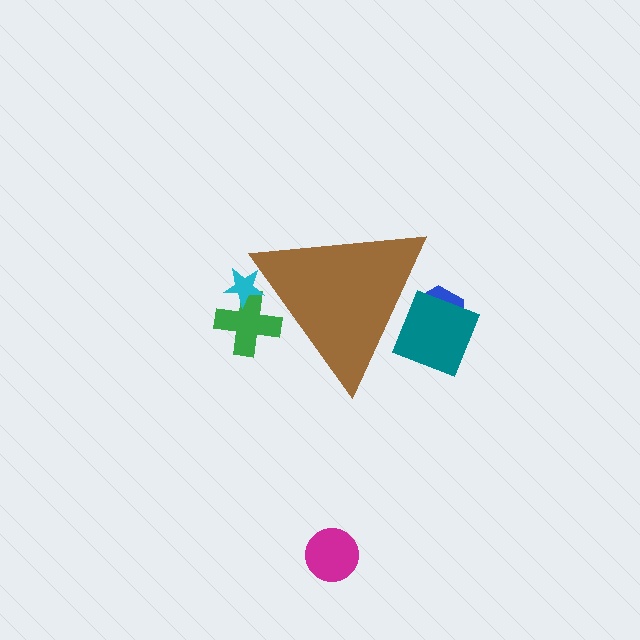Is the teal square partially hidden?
Yes, the teal square is partially hidden behind the brown triangle.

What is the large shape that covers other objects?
A brown triangle.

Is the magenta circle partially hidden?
No, the magenta circle is fully visible.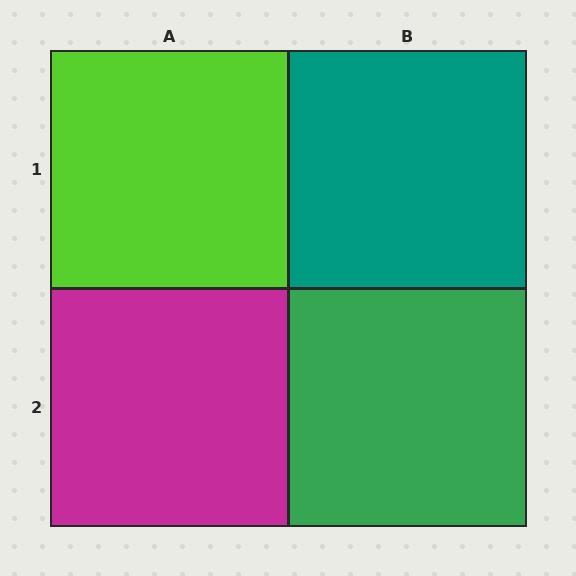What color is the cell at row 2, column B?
Green.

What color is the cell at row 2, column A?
Magenta.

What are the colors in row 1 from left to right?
Lime, teal.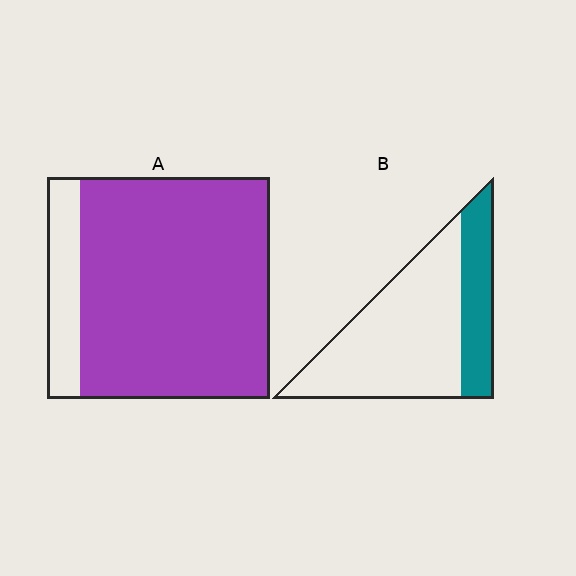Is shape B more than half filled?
No.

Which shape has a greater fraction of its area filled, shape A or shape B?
Shape A.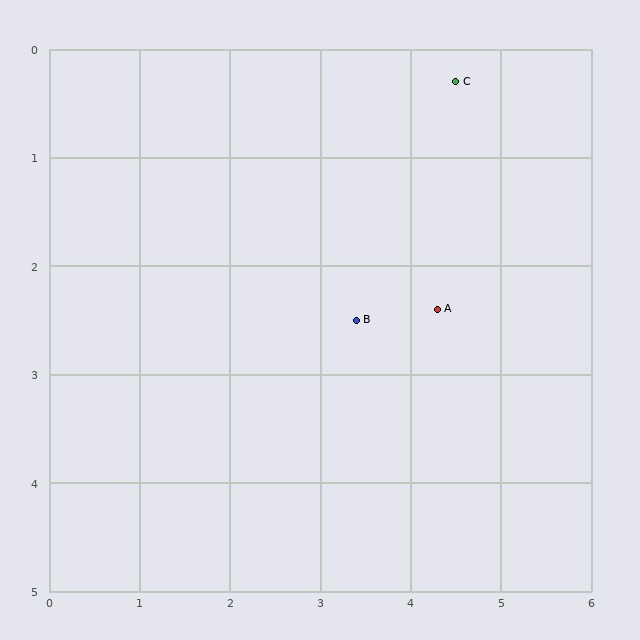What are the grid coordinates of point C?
Point C is at approximately (4.5, 0.3).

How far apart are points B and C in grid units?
Points B and C are about 2.5 grid units apart.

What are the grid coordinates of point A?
Point A is at approximately (4.3, 2.4).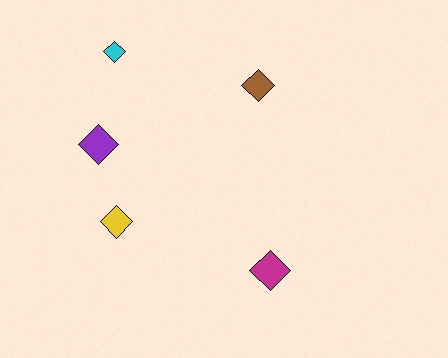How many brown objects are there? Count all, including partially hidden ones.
There is 1 brown object.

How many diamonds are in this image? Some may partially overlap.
There are 5 diamonds.